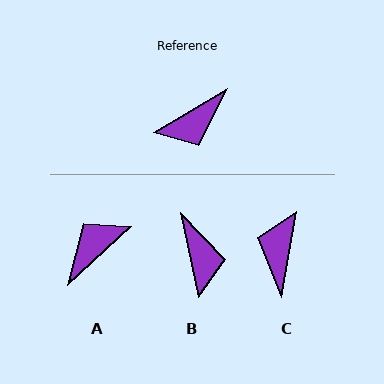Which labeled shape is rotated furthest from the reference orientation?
A, about 168 degrees away.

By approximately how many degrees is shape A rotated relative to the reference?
Approximately 168 degrees clockwise.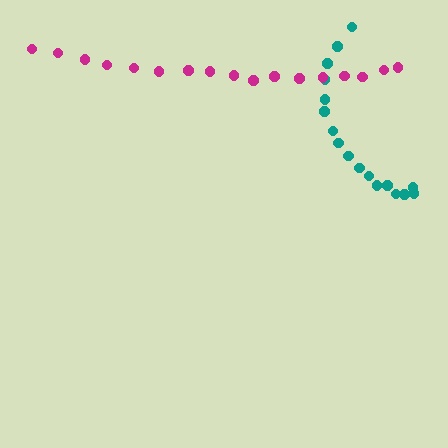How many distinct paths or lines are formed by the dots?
There are 2 distinct paths.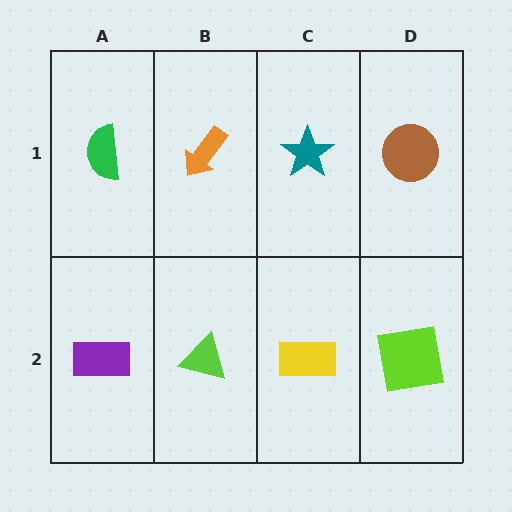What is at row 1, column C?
A teal star.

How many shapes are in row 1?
4 shapes.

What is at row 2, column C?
A yellow rectangle.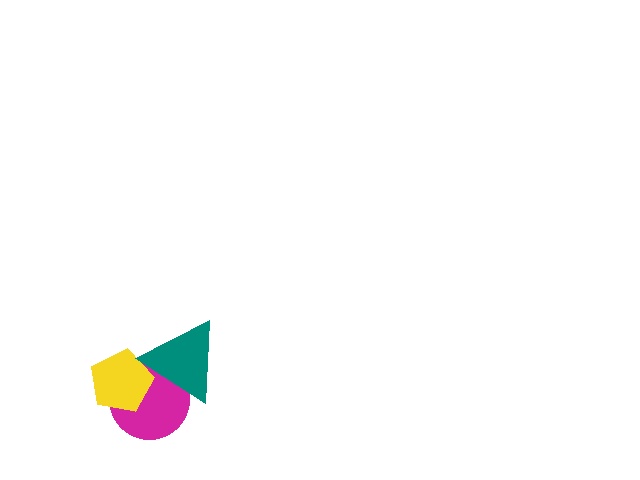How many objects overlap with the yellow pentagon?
2 objects overlap with the yellow pentagon.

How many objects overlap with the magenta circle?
2 objects overlap with the magenta circle.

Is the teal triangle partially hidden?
No, no other shape covers it.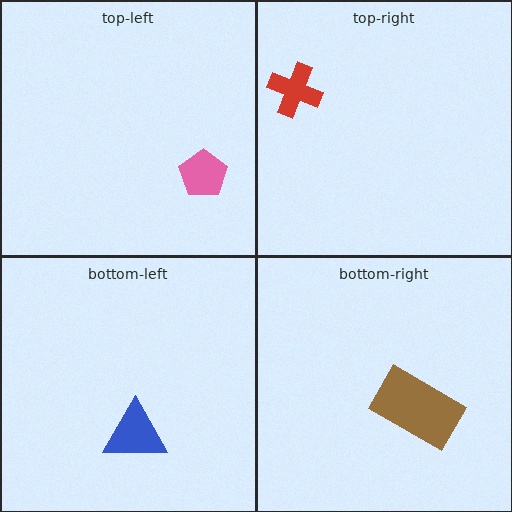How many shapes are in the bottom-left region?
1.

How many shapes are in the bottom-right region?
1.